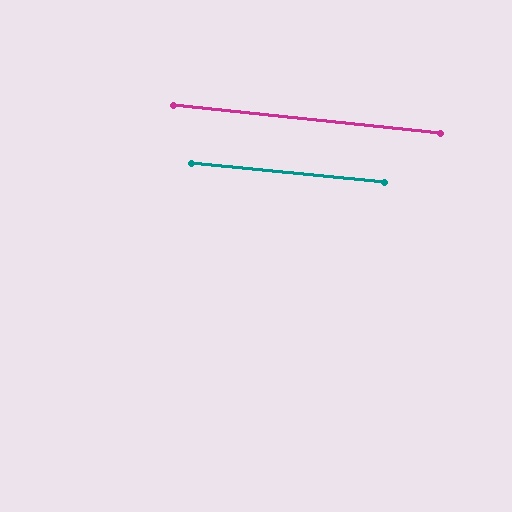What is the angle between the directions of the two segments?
Approximately 0 degrees.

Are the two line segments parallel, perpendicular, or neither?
Parallel — their directions differ by only 0.3°.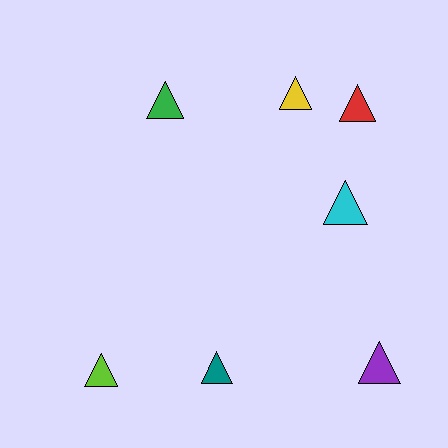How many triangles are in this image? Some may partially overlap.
There are 7 triangles.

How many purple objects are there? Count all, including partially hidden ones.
There is 1 purple object.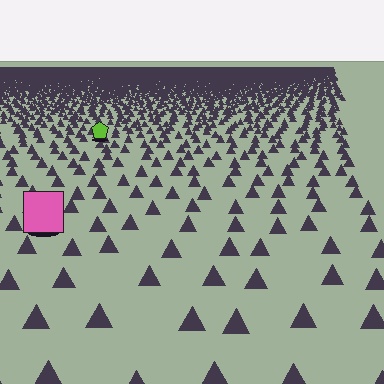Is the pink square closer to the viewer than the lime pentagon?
Yes. The pink square is closer — you can tell from the texture gradient: the ground texture is coarser near it.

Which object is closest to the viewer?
The pink square is closest. The texture marks near it are larger and more spread out.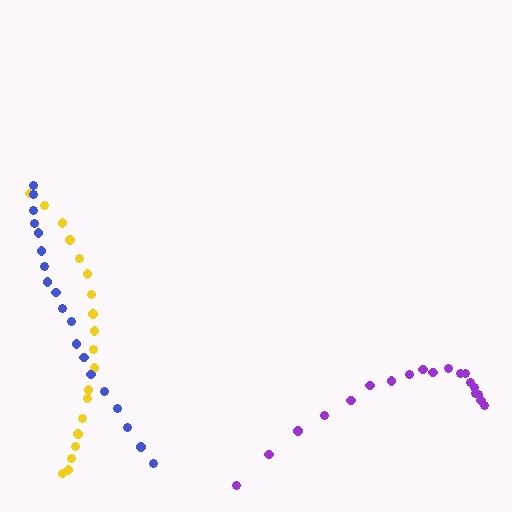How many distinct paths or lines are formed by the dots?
There are 3 distinct paths.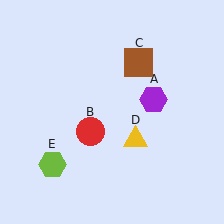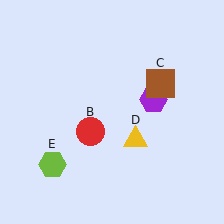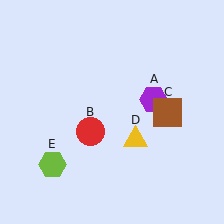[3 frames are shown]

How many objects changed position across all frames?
1 object changed position: brown square (object C).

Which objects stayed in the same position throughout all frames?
Purple hexagon (object A) and red circle (object B) and yellow triangle (object D) and lime hexagon (object E) remained stationary.